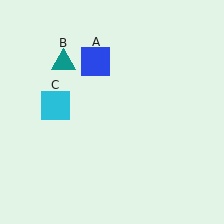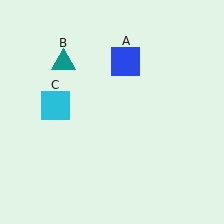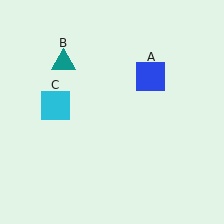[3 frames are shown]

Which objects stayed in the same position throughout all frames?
Teal triangle (object B) and cyan square (object C) remained stationary.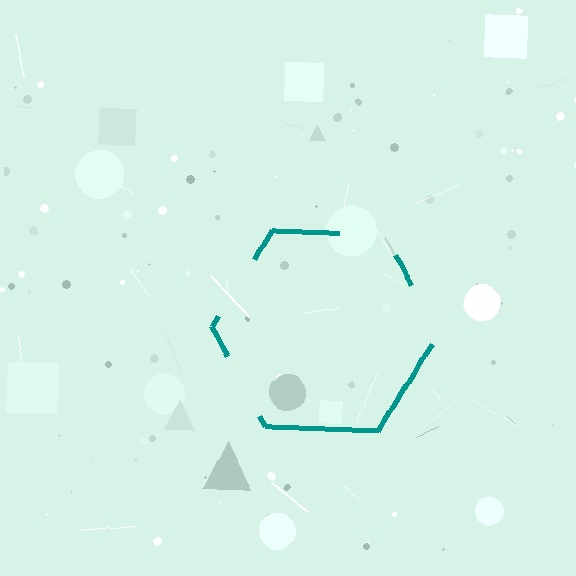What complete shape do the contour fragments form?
The contour fragments form a hexagon.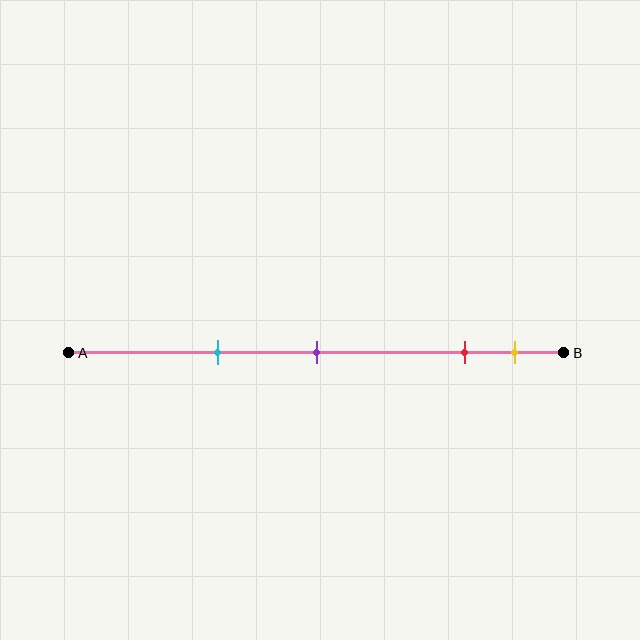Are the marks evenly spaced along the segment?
No, the marks are not evenly spaced.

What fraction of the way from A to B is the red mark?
The red mark is approximately 80% (0.8) of the way from A to B.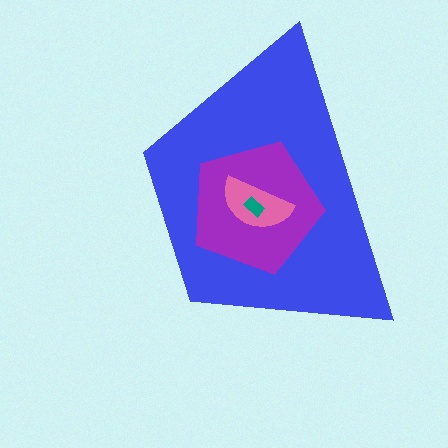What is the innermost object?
The teal rectangle.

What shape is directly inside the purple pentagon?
The pink semicircle.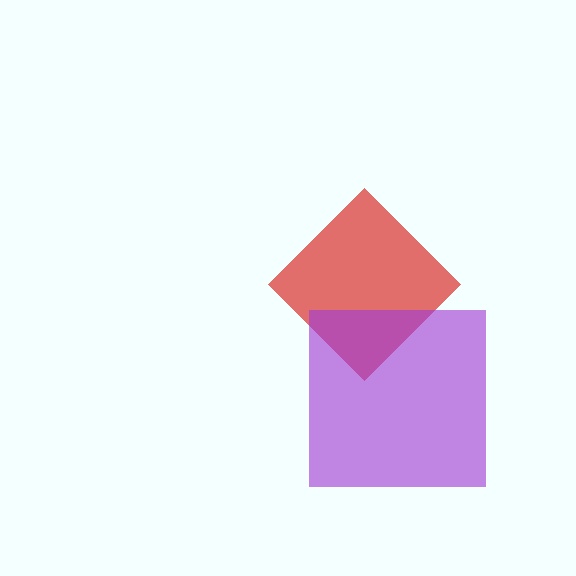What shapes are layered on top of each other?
The layered shapes are: a red diamond, a purple square.